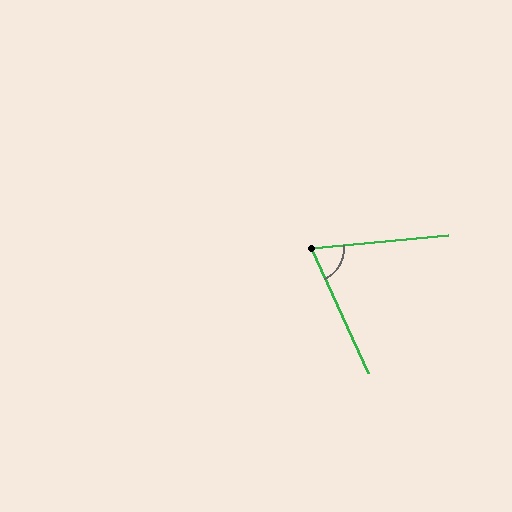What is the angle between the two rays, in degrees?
Approximately 71 degrees.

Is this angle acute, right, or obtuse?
It is acute.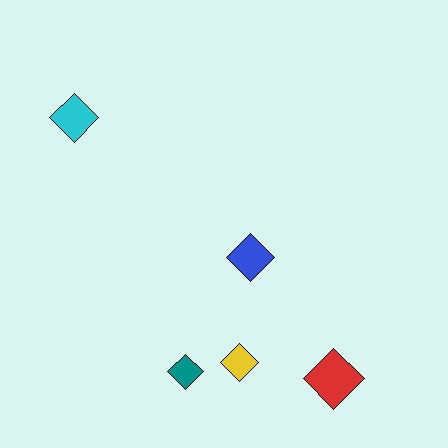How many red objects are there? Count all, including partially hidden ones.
There is 1 red object.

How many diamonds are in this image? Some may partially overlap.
There are 5 diamonds.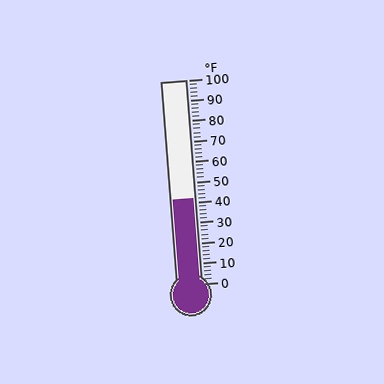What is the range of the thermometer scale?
The thermometer scale ranges from 0°F to 100°F.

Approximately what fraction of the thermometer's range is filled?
The thermometer is filled to approximately 40% of its range.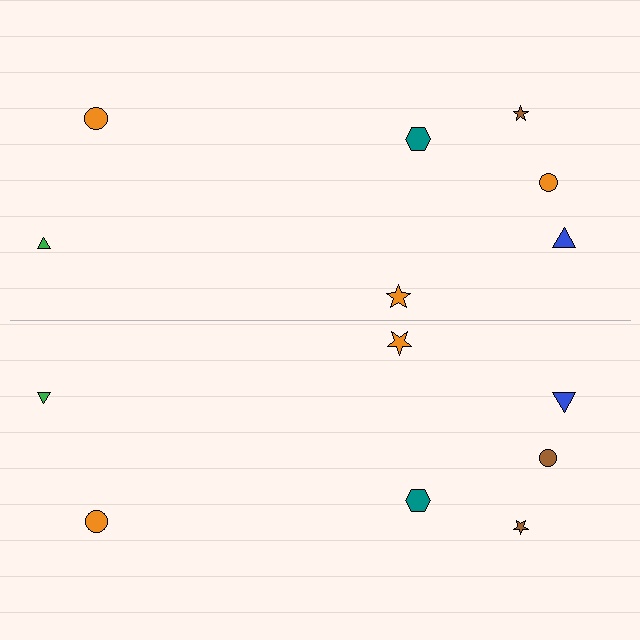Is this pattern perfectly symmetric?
No, the pattern is not perfectly symmetric. The brown circle on the bottom side breaks the symmetry — its mirror counterpart is orange.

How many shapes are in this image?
There are 14 shapes in this image.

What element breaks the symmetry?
The brown circle on the bottom side breaks the symmetry — its mirror counterpart is orange.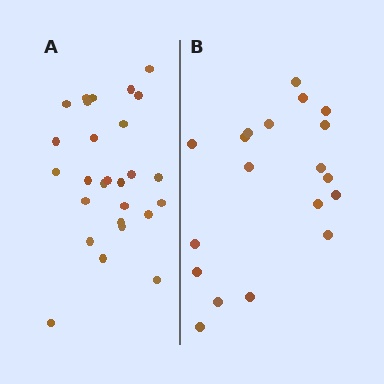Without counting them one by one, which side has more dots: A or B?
Region A (the left region) has more dots.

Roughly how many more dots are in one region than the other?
Region A has roughly 8 or so more dots than region B.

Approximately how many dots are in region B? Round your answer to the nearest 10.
About 20 dots. (The exact count is 19, which rounds to 20.)